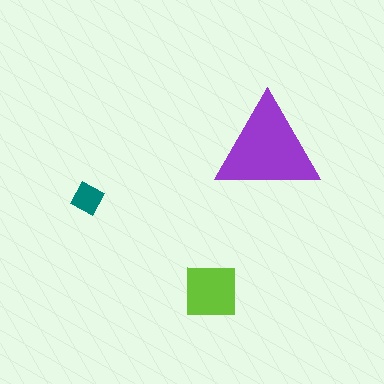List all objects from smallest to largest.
The teal square, the lime square, the purple triangle.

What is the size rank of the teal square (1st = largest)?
3rd.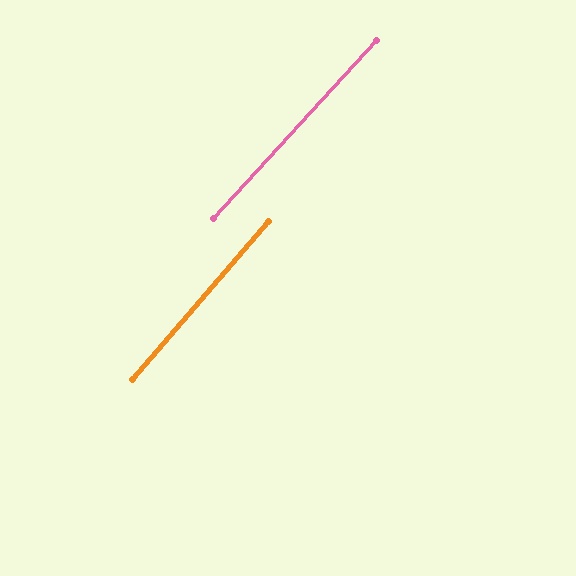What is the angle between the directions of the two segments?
Approximately 2 degrees.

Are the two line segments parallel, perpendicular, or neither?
Parallel — their directions differ by only 1.8°.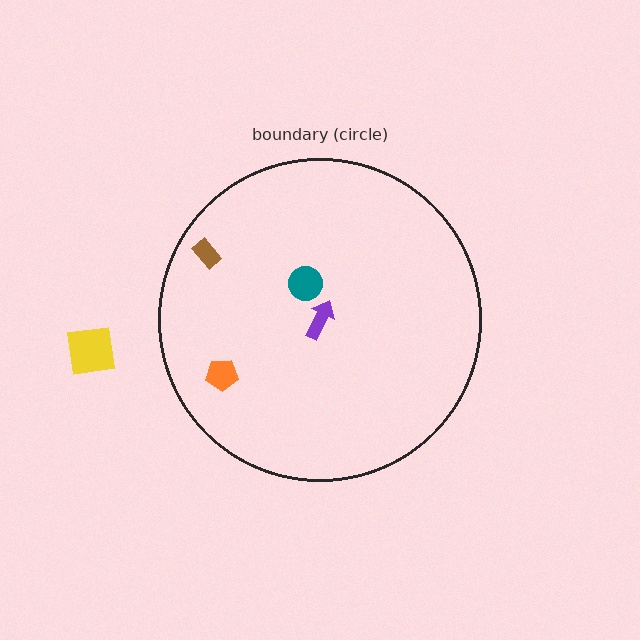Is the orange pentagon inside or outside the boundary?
Inside.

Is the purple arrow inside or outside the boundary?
Inside.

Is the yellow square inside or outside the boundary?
Outside.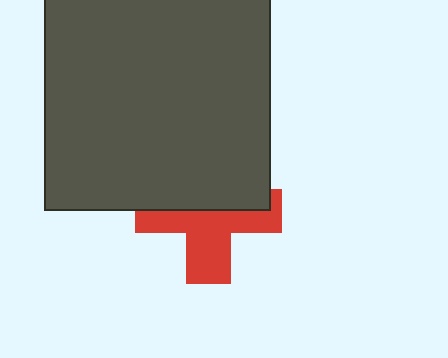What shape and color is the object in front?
The object in front is a dark gray square.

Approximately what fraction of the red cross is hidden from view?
Roughly 48% of the red cross is hidden behind the dark gray square.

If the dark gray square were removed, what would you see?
You would see the complete red cross.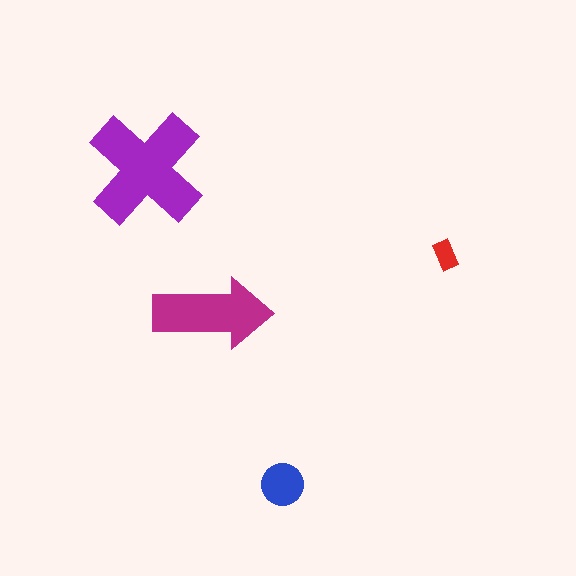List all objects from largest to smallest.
The purple cross, the magenta arrow, the blue circle, the red rectangle.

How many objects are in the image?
There are 4 objects in the image.